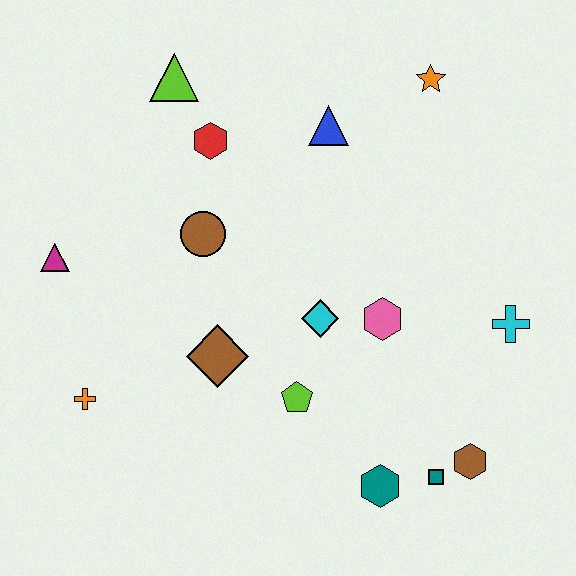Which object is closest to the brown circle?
The red hexagon is closest to the brown circle.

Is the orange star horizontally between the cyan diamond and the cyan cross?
Yes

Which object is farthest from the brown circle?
The brown hexagon is farthest from the brown circle.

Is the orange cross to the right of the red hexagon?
No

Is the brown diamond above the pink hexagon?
No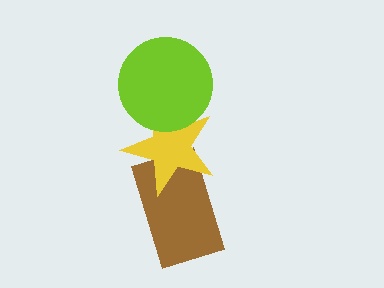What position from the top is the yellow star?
The yellow star is 2nd from the top.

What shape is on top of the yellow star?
The lime circle is on top of the yellow star.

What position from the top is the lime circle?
The lime circle is 1st from the top.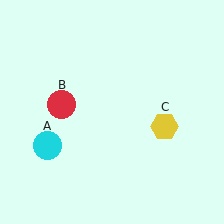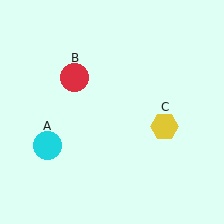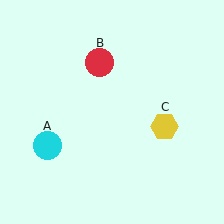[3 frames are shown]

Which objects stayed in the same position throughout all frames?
Cyan circle (object A) and yellow hexagon (object C) remained stationary.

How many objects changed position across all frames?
1 object changed position: red circle (object B).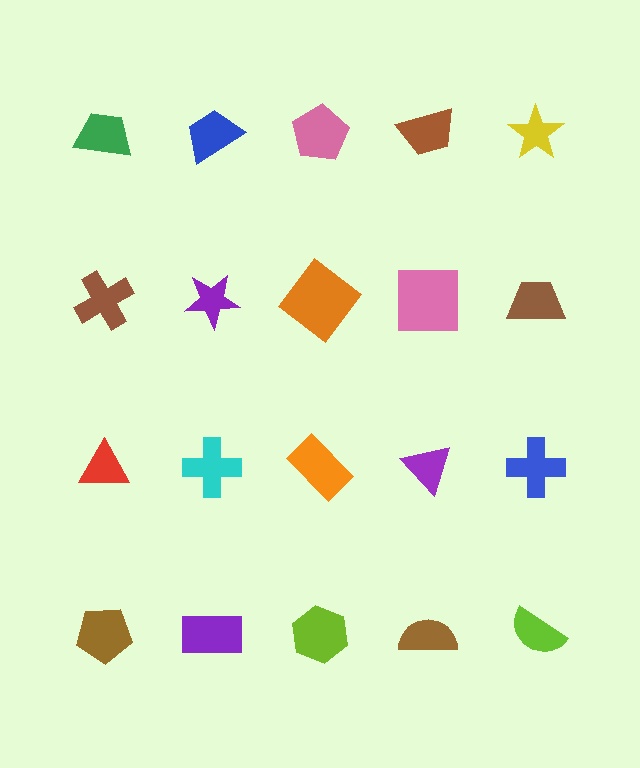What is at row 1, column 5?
A yellow star.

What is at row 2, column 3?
An orange diamond.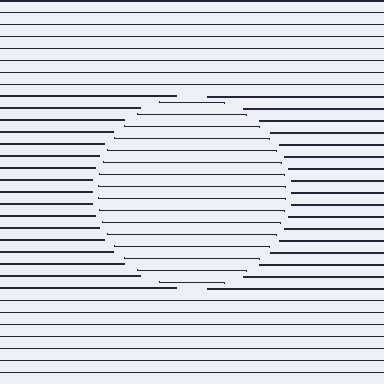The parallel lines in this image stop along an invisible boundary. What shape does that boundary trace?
An illusory circle. The interior of the shape contains the same grating, shifted by half a period — the contour is defined by the phase discontinuity where line-ends from the inner and outer gratings abut.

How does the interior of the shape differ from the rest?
The interior of the shape contains the same grating, shifted by half a period — the contour is defined by the phase discontinuity where line-ends from the inner and outer gratings abut.